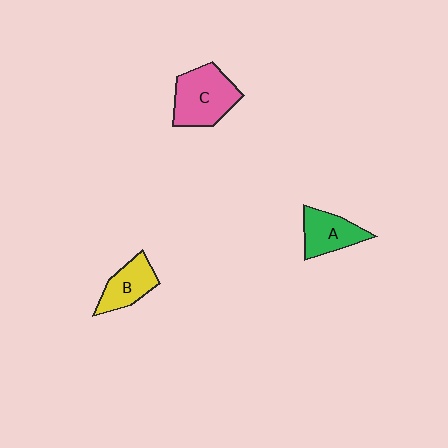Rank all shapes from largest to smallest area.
From largest to smallest: C (pink), A (green), B (yellow).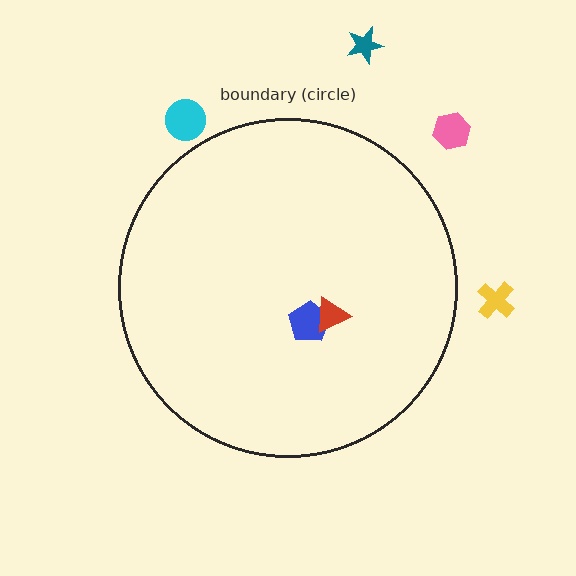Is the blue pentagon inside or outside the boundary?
Inside.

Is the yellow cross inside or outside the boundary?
Outside.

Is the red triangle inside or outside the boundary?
Inside.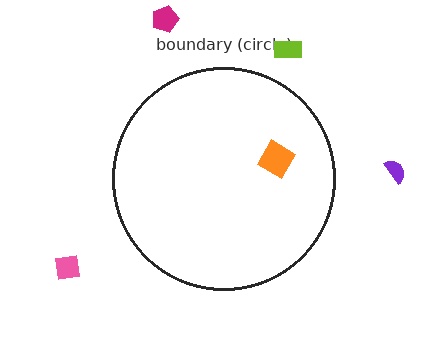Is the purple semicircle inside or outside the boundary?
Outside.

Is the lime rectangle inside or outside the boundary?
Outside.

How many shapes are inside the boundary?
1 inside, 4 outside.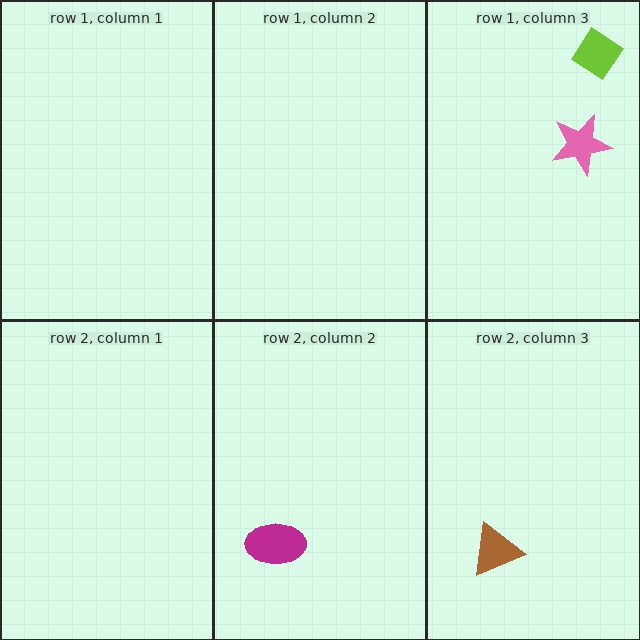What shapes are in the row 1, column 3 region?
The pink star, the lime diamond.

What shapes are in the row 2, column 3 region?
The brown triangle.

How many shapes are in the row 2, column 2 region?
1.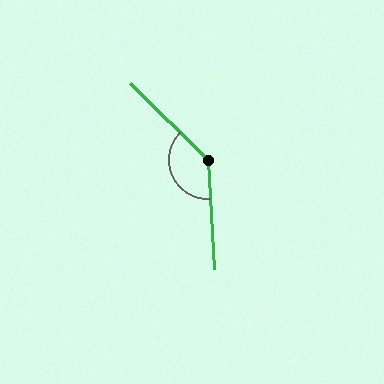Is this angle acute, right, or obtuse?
It is obtuse.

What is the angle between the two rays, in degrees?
Approximately 138 degrees.